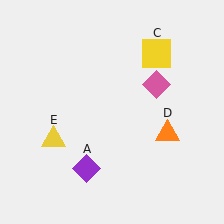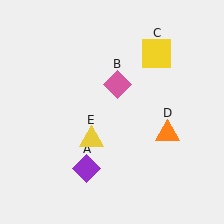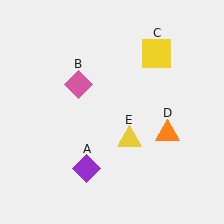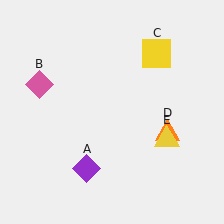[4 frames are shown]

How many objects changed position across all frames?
2 objects changed position: pink diamond (object B), yellow triangle (object E).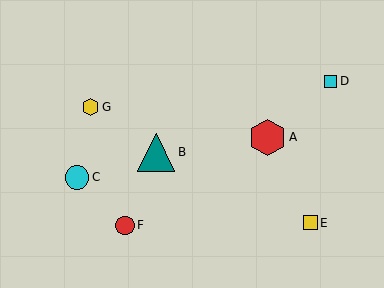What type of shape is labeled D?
Shape D is a cyan square.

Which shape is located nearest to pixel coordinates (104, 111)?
The yellow hexagon (labeled G) at (90, 107) is nearest to that location.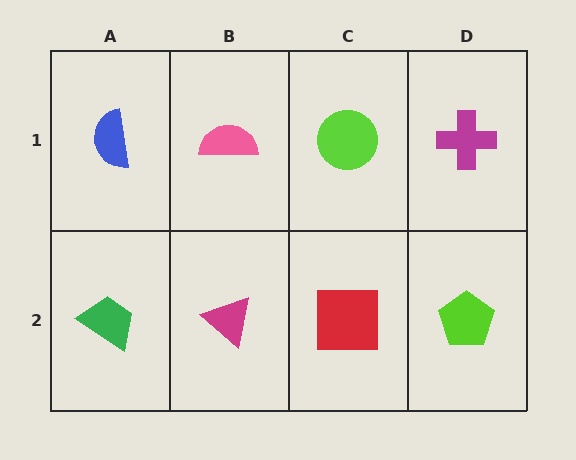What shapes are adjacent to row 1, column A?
A green trapezoid (row 2, column A), a pink semicircle (row 1, column B).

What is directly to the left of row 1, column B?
A blue semicircle.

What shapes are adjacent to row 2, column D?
A magenta cross (row 1, column D), a red square (row 2, column C).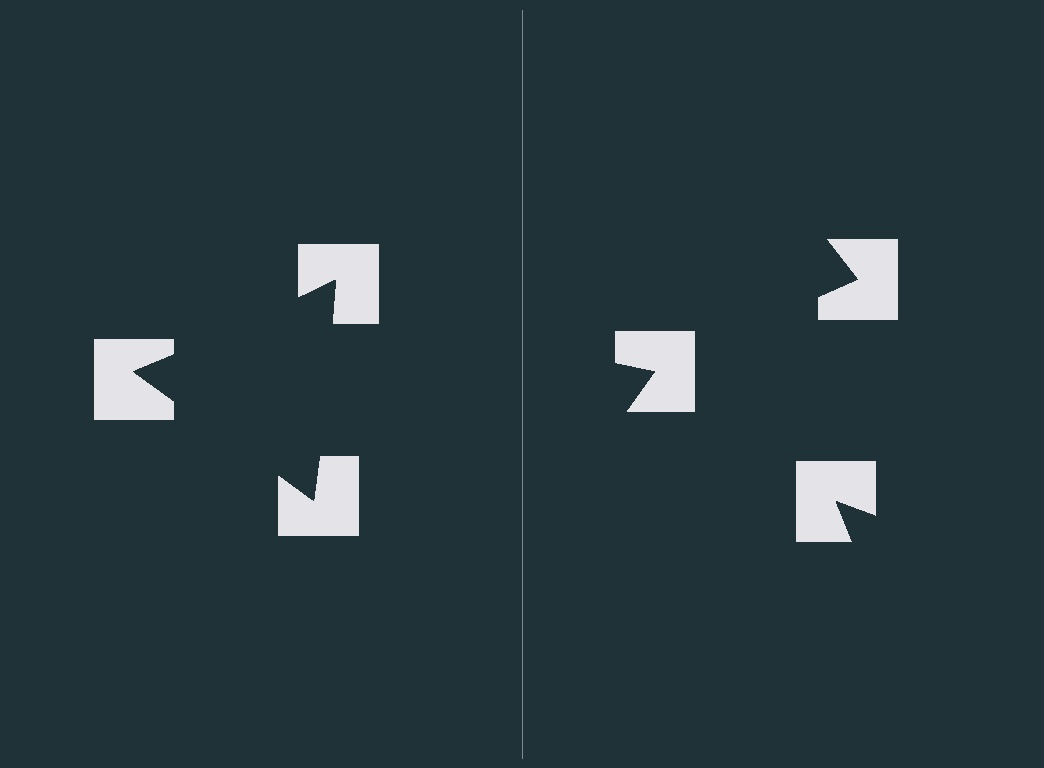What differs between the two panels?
The notched squares are positioned identically on both sides; only the wedge orientations differ. On the left they align to a triangle; on the right they are misaligned.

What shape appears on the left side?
An illusory triangle.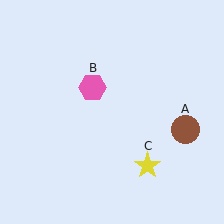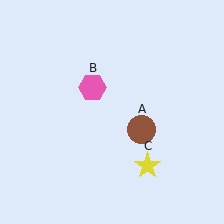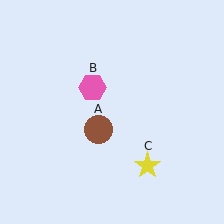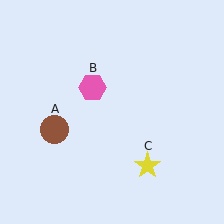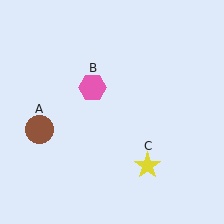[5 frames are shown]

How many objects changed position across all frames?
1 object changed position: brown circle (object A).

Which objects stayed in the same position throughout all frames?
Pink hexagon (object B) and yellow star (object C) remained stationary.